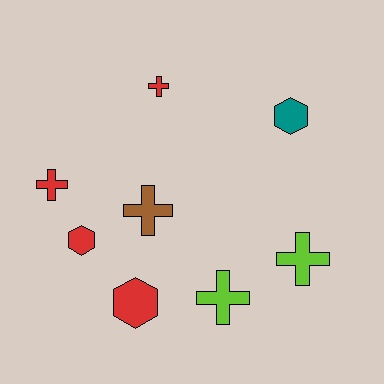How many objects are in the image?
There are 8 objects.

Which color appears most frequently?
Red, with 4 objects.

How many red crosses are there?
There are 2 red crosses.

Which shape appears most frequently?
Cross, with 5 objects.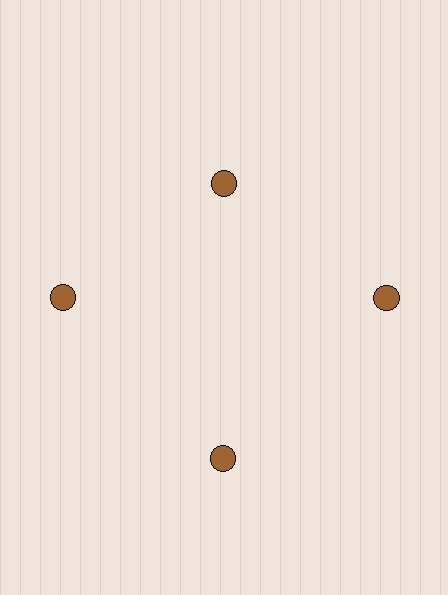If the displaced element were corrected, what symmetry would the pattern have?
It would have 4-fold rotational symmetry — the pattern would map onto itself every 90 degrees.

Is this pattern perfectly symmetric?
No. The 4 brown circles are arranged in a ring, but one element near the 12 o'clock position is pulled inward toward the center, breaking the 4-fold rotational symmetry.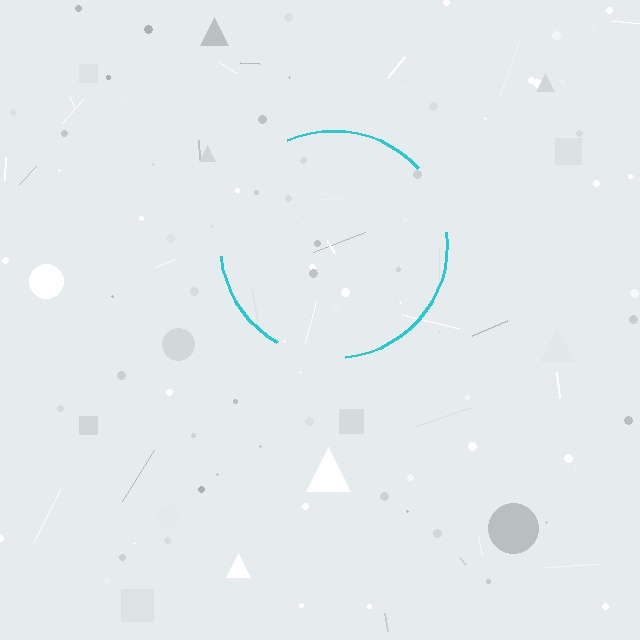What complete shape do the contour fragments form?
The contour fragments form a circle.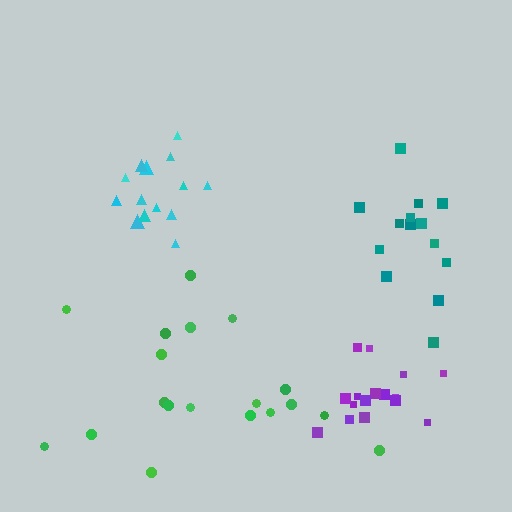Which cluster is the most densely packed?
Purple.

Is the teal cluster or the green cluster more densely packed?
Teal.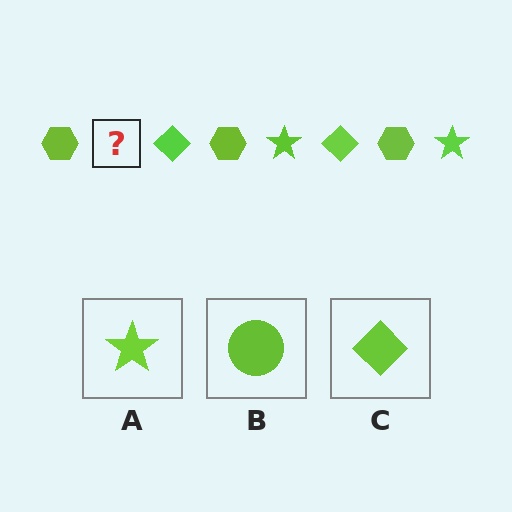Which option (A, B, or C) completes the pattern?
A.